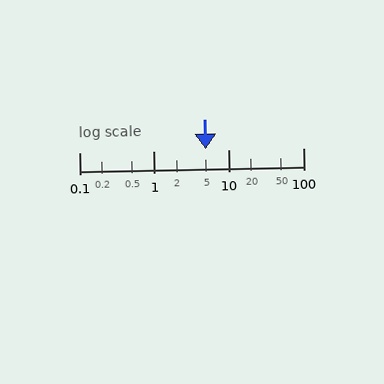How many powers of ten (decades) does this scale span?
The scale spans 3 decades, from 0.1 to 100.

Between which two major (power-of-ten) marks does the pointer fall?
The pointer is between 1 and 10.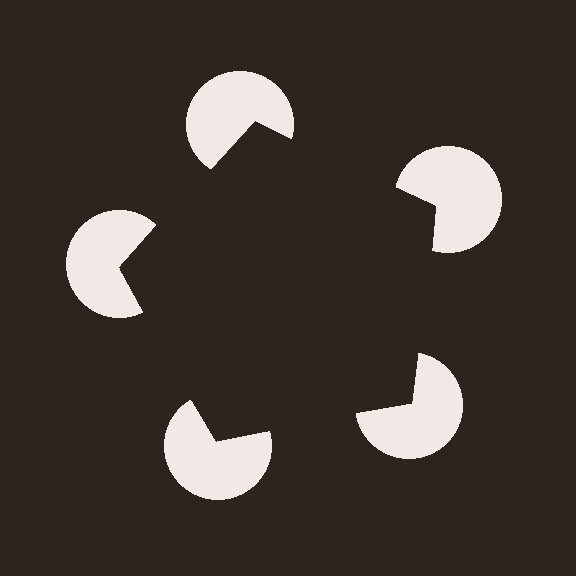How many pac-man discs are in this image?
There are 5 — one at each vertex of the illusory pentagon.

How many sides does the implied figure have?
5 sides.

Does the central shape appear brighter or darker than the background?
It typically appears slightly darker than the background, even though no actual brightness change is drawn.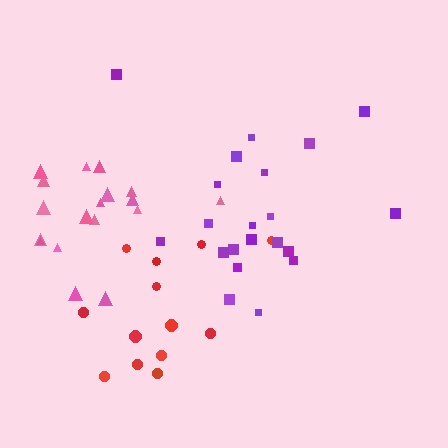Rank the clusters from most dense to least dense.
pink, red, purple.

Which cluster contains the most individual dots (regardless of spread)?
Purple (21).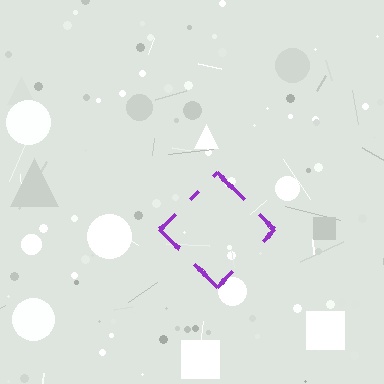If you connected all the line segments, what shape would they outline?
They would outline a diamond.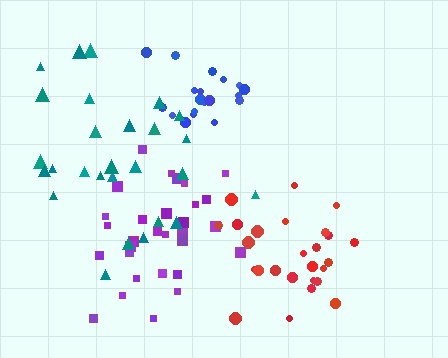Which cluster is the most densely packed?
Blue.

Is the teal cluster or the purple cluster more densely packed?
Purple.